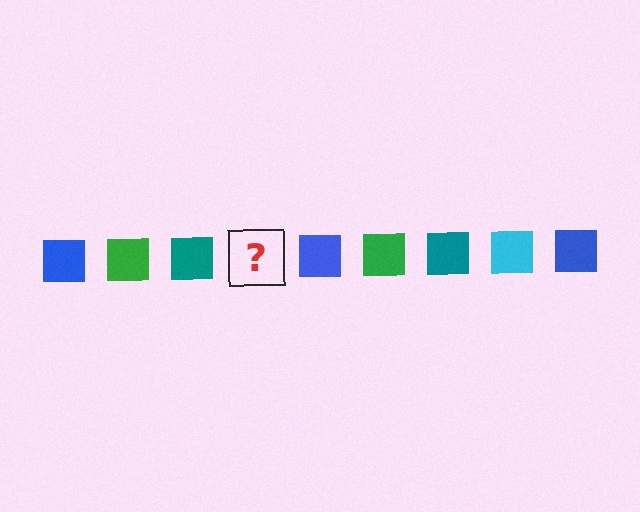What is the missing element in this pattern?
The missing element is a cyan square.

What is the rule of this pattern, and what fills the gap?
The rule is that the pattern cycles through blue, green, teal, cyan squares. The gap should be filled with a cyan square.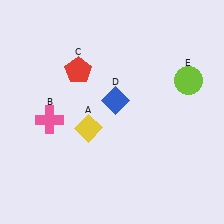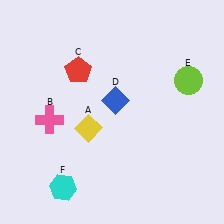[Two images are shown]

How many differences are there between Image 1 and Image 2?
There is 1 difference between the two images.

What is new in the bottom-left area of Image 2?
A cyan hexagon (F) was added in the bottom-left area of Image 2.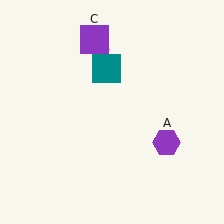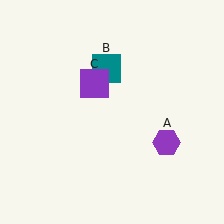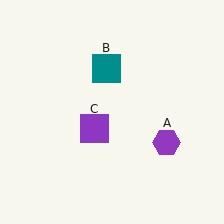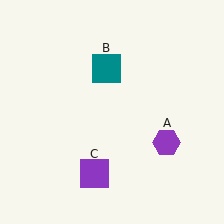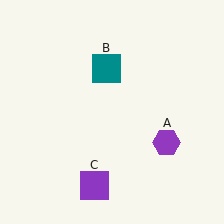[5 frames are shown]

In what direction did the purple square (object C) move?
The purple square (object C) moved down.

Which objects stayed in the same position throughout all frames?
Purple hexagon (object A) and teal square (object B) remained stationary.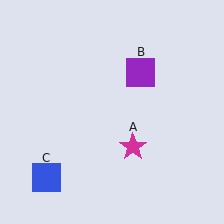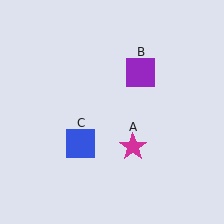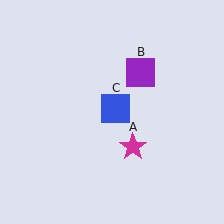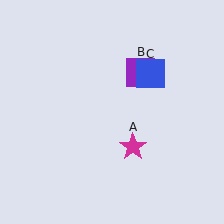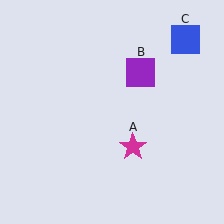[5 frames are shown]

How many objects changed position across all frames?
1 object changed position: blue square (object C).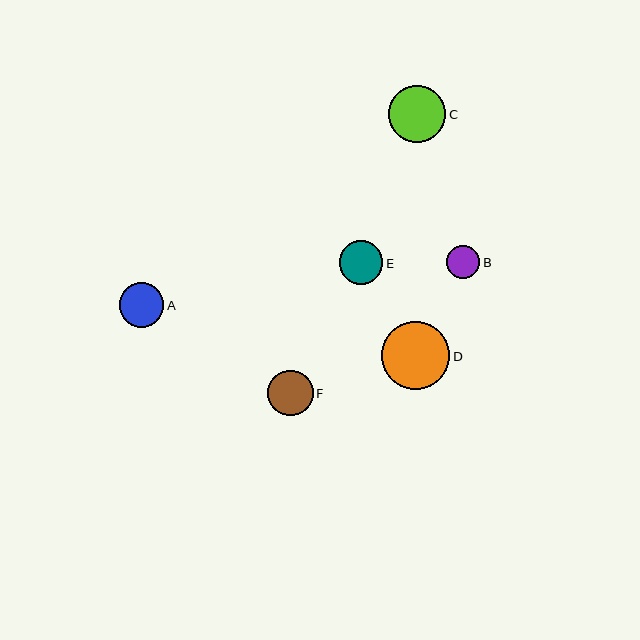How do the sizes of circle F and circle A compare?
Circle F and circle A are approximately the same size.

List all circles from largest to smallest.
From largest to smallest: D, C, F, A, E, B.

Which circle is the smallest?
Circle B is the smallest with a size of approximately 33 pixels.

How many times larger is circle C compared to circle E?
Circle C is approximately 1.3 times the size of circle E.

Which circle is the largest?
Circle D is the largest with a size of approximately 68 pixels.